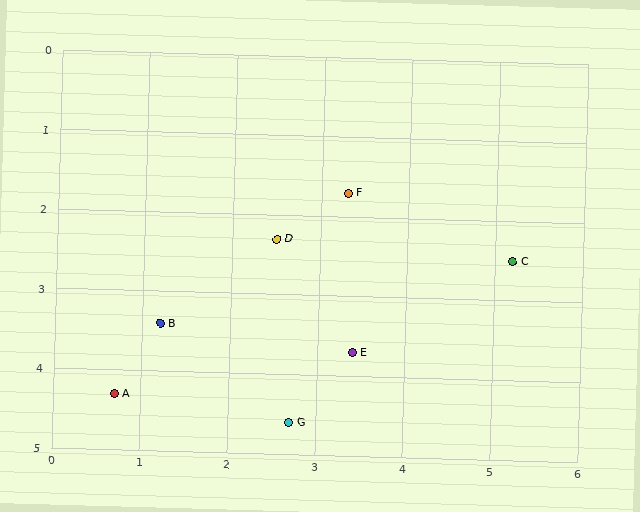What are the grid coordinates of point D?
Point D is at approximately (2.5, 2.3).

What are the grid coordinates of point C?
Point C is at approximately (5.2, 2.5).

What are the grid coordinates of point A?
Point A is at approximately (0.7, 4.3).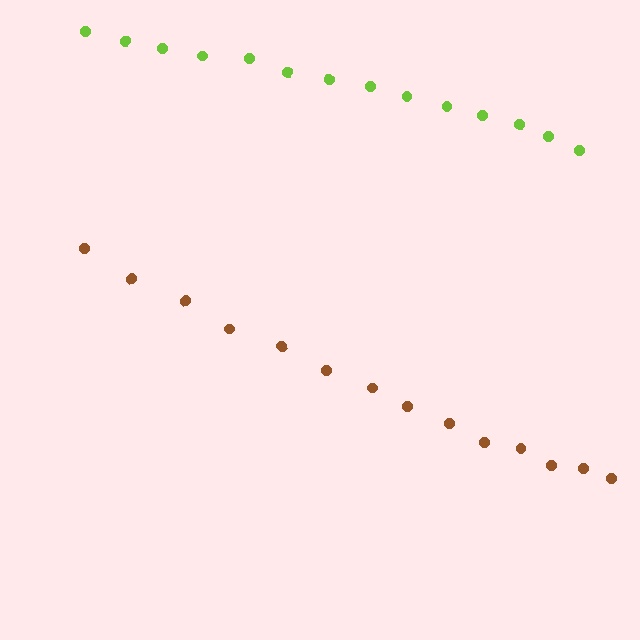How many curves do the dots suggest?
There are 2 distinct paths.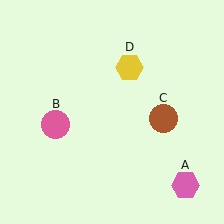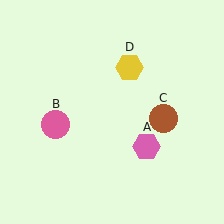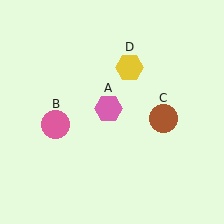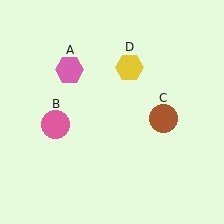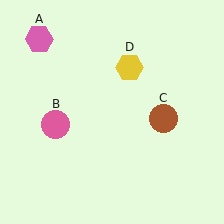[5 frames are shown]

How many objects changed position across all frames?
1 object changed position: pink hexagon (object A).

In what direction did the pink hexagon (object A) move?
The pink hexagon (object A) moved up and to the left.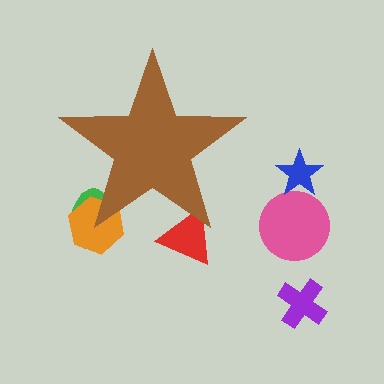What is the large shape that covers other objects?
A brown star.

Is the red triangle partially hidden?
Yes, the red triangle is partially hidden behind the brown star.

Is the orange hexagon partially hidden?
Yes, the orange hexagon is partially hidden behind the brown star.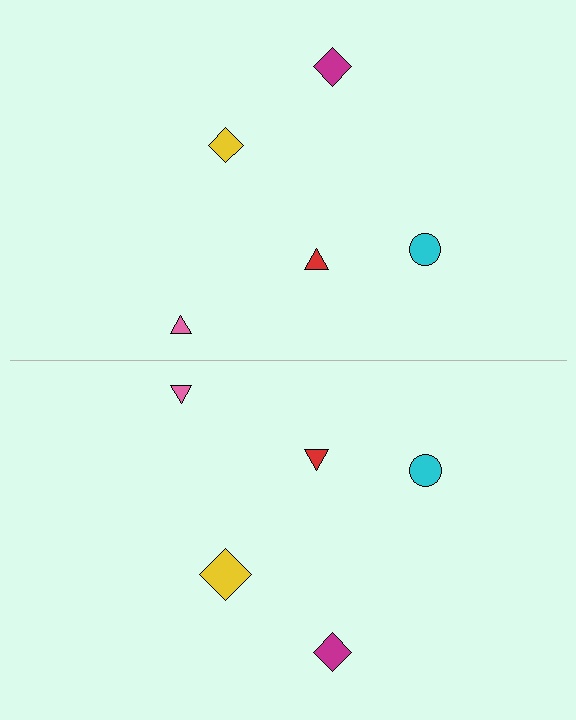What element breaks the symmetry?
The yellow diamond on the bottom side has a different size than its mirror counterpart.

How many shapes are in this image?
There are 10 shapes in this image.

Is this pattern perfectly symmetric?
No, the pattern is not perfectly symmetric. The yellow diamond on the bottom side has a different size than its mirror counterpart.